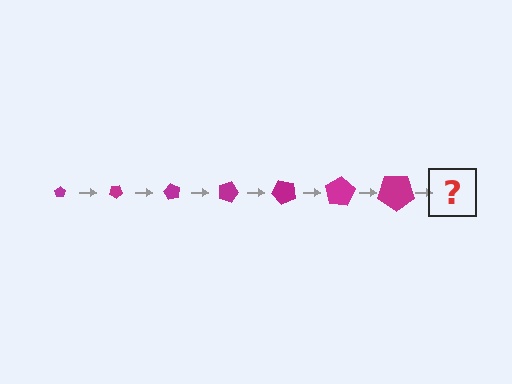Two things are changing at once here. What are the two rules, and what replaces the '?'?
The two rules are that the pentagon grows larger each step and it rotates 30 degrees each step. The '?' should be a pentagon, larger than the previous one and rotated 210 degrees from the start.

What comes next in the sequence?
The next element should be a pentagon, larger than the previous one and rotated 210 degrees from the start.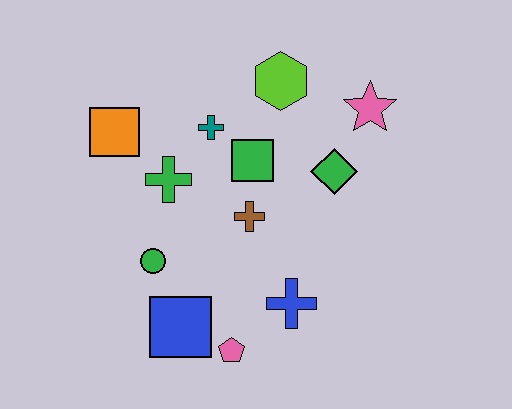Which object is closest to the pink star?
The green diamond is closest to the pink star.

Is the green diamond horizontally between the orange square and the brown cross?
No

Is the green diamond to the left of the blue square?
No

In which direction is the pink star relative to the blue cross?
The pink star is above the blue cross.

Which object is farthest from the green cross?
The pink star is farthest from the green cross.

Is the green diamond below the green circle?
No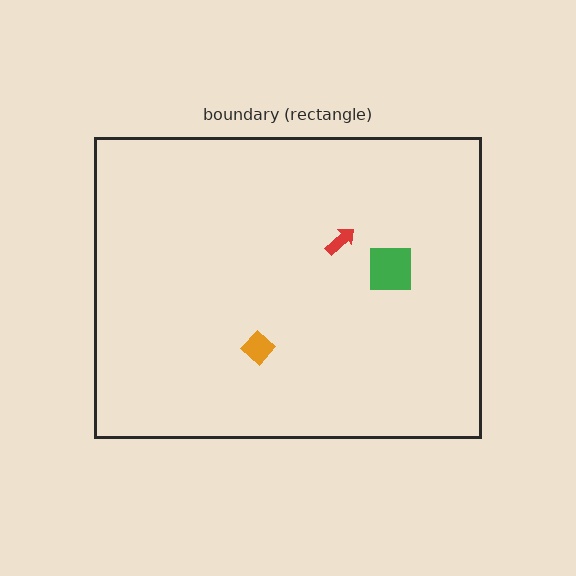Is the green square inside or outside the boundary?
Inside.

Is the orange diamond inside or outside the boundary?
Inside.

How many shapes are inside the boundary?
3 inside, 0 outside.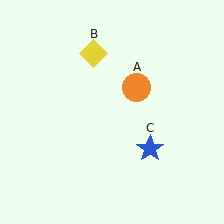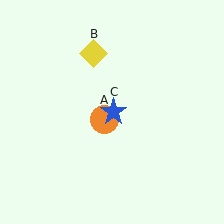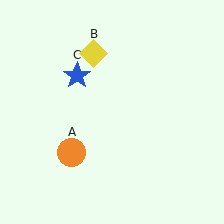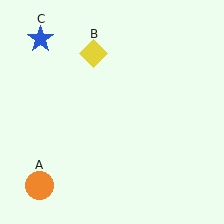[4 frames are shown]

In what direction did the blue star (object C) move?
The blue star (object C) moved up and to the left.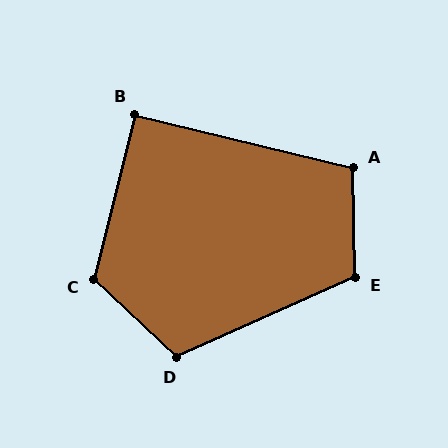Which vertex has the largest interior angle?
C, at approximately 119 degrees.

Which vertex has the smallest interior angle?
B, at approximately 90 degrees.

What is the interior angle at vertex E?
Approximately 113 degrees (obtuse).